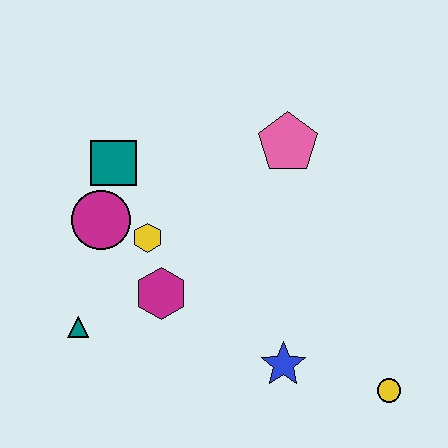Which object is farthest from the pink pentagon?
The teal triangle is farthest from the pink pentagon.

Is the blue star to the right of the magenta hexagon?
Yes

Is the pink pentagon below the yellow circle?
No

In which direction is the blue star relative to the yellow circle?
The blue star is to the left of the yellow circle.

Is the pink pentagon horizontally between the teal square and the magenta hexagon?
No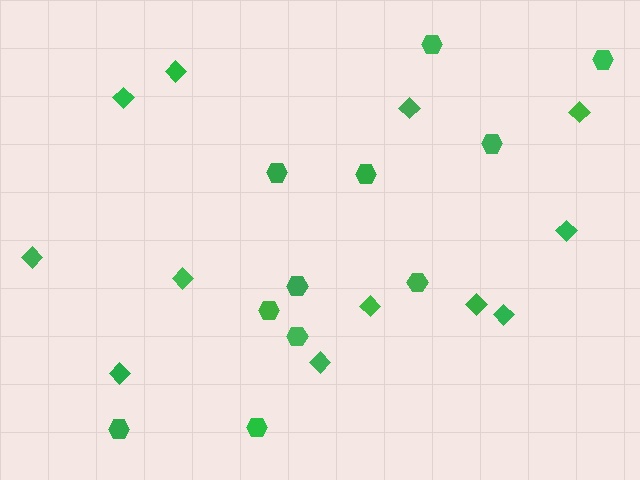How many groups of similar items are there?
There are 2 groups: one group of hexagons (11) and one group of diamonds (12).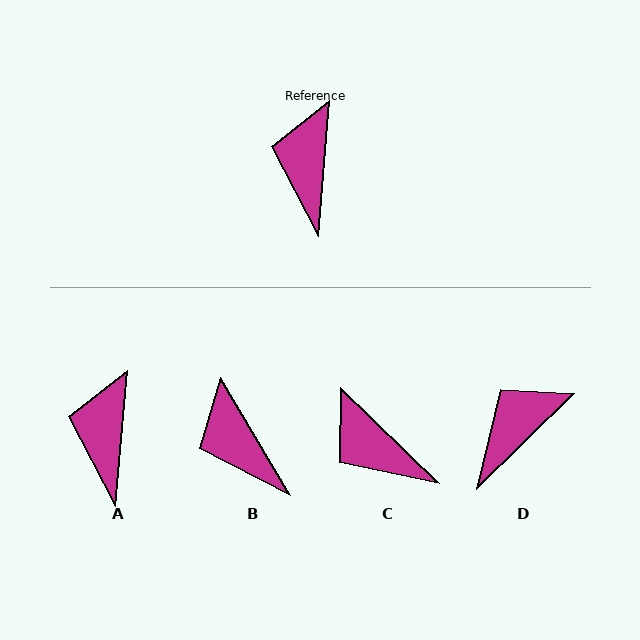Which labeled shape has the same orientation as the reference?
A.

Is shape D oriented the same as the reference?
No, it is off by about 41 degrees.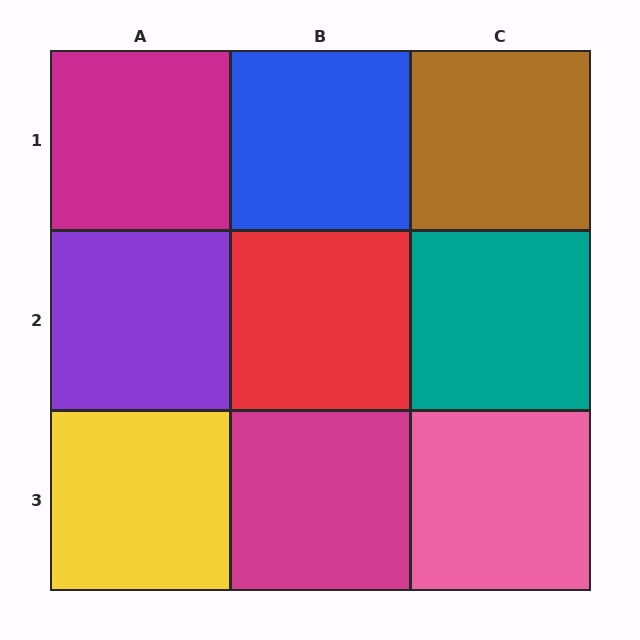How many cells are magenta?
2 cells are magenta.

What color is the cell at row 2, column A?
Purple.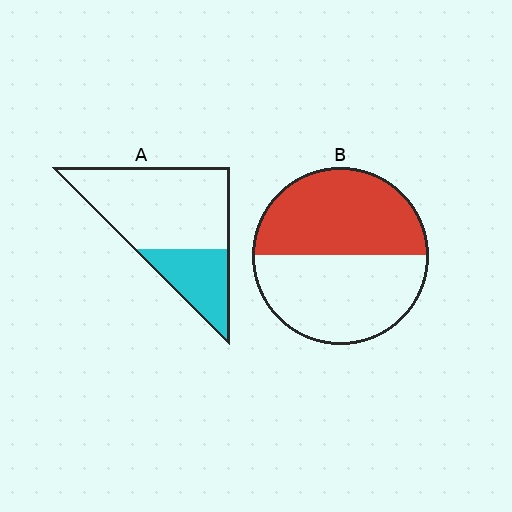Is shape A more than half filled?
No.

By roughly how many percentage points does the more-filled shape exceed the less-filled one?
By roughly 20 percentage points (B over A).